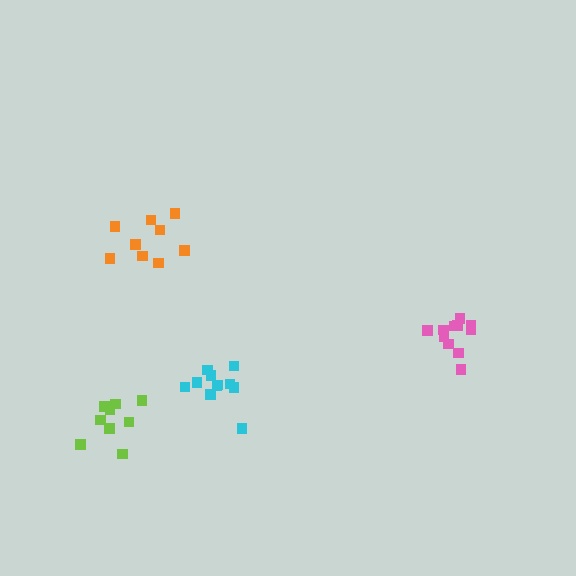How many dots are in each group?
Group 1: 11 dots, Group 2: 9 dots, Group 3: 11 dots, Group 4: 9 dots (40 total).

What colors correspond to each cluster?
The clusters are colored: cyan, lime, pink, orange.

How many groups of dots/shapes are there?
There are 4 groups.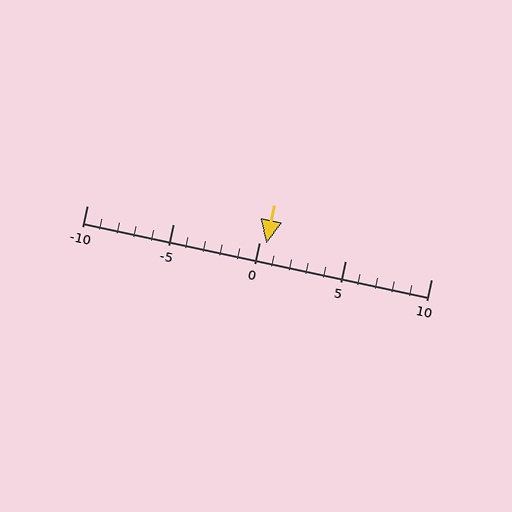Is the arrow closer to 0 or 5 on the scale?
The arrow is closer to 0.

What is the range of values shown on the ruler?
The ruler shows values from -10 to 10.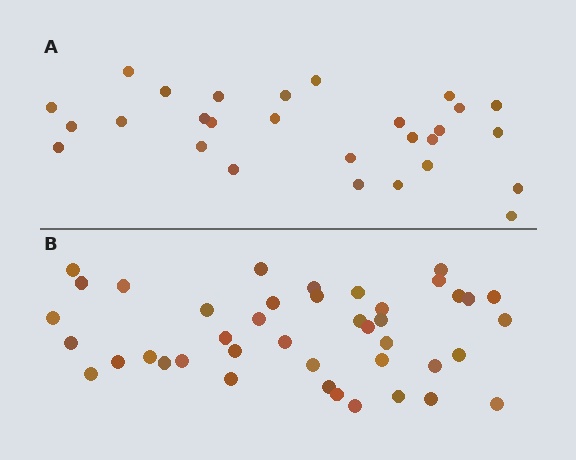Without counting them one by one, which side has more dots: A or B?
Region B (the bottom region) has more dots.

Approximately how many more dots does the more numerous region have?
Region B has approximately 15 more dots than region A.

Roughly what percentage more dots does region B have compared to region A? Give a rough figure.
About 50% more.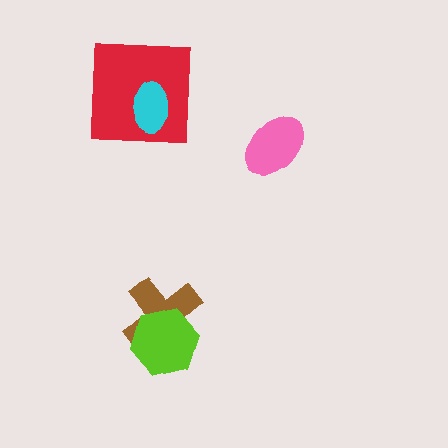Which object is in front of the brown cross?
The lime hexagon is in front of the brown cross.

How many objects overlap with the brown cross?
1 object overlaps with the brown cross.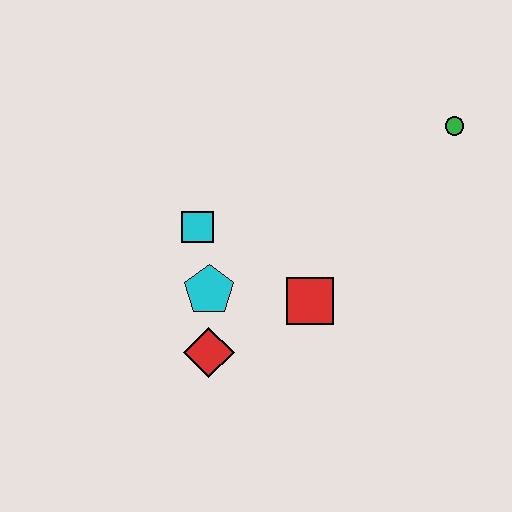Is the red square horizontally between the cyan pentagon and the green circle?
Yes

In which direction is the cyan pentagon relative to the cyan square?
The cyan pentagon is below the cyan square.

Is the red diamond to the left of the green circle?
Yes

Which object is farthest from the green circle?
The red diamond is farthest from the green circle.